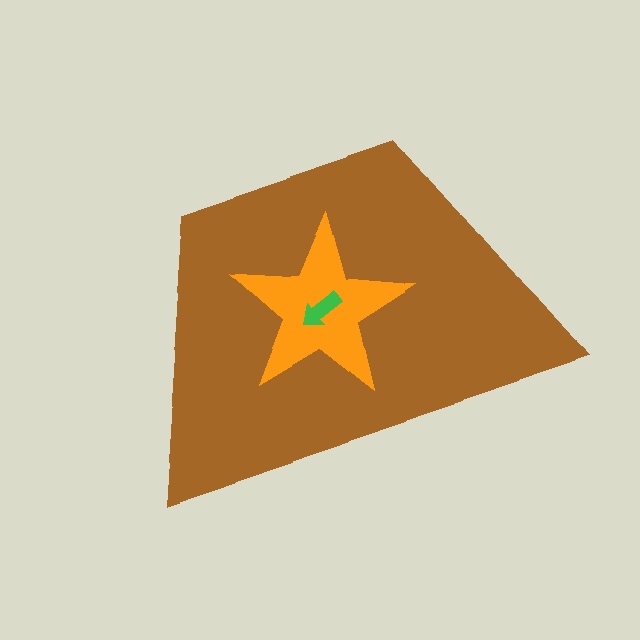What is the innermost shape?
The green arrow.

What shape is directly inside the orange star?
The green arrow.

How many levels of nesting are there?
3.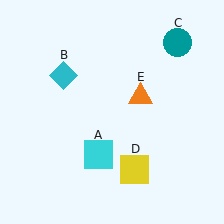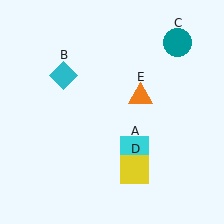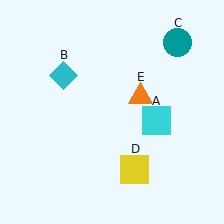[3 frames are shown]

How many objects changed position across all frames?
1 object changed position: cyan square (object A).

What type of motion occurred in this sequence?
The cyan square (object A) rotated counterclockwise around the center of the scene.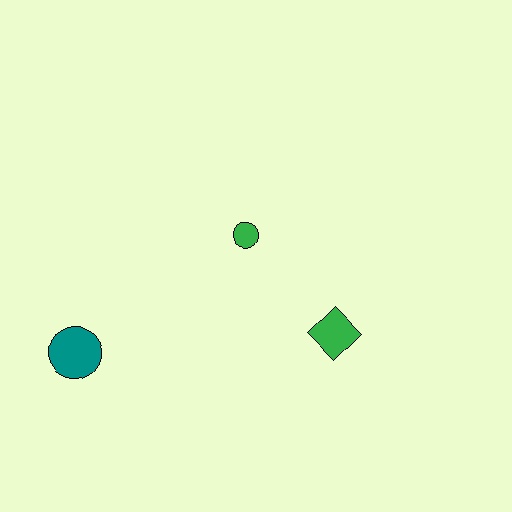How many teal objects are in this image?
There is 1 teal object.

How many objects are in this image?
There are 3 objects.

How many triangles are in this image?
There are no triangles.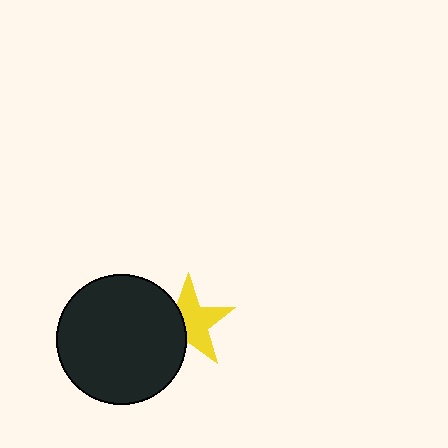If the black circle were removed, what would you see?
You would see the complete yellow star.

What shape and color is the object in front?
The object in front is a black circle.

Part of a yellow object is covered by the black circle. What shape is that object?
It is a star.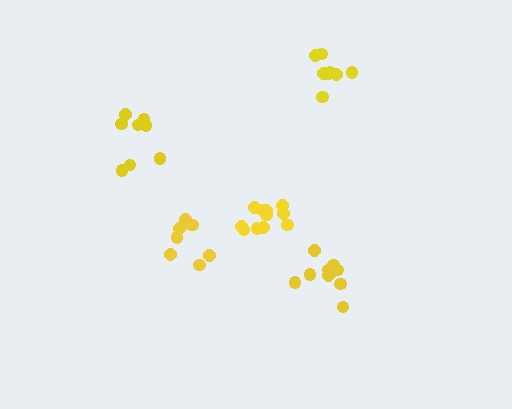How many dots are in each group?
Group 1: 8 dots, Group 2: 10 dots, Group 3: 8 dots, Group 4: 11 dots, Group 5: 8 dots (45 total).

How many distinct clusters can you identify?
There are 5 distinct clusters.